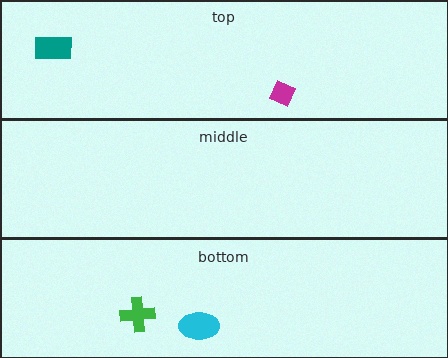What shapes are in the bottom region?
The cyan ellipse, the green cross.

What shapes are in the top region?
The magenta diamond, the teal rectangle.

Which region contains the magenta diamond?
The top region.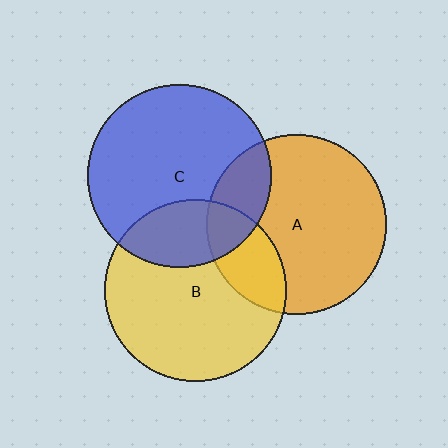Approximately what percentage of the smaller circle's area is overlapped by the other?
Approximately 20%.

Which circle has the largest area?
Circle C (blue).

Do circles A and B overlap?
Yes.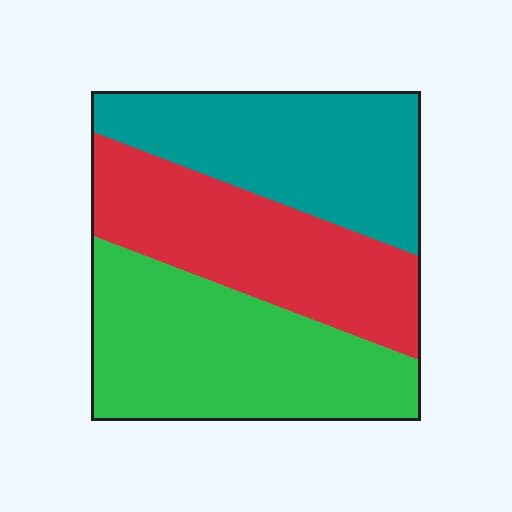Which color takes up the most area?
Green, at roughly 35%.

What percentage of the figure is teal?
Teal covers 31% of the figure.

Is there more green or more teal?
Green.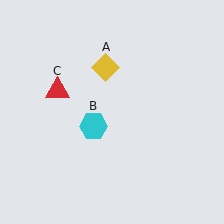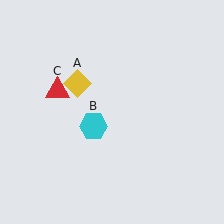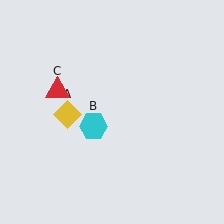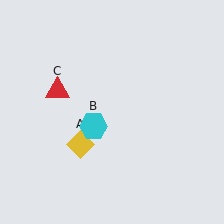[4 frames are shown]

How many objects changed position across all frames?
1 object changed position: yellow diamond (object A).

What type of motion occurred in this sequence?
The yellow diamond (object A) rotated counterclockwise around the center of the scene.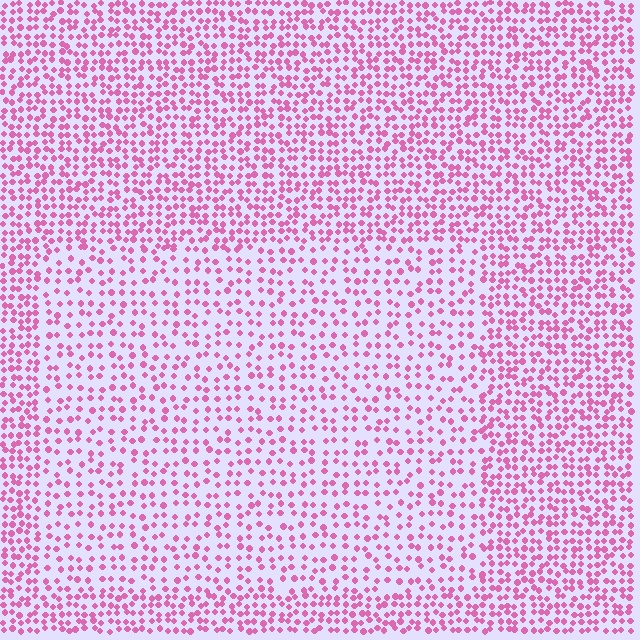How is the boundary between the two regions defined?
The boundary is defined by a change in element density (approximately 1.7x ratio). All elements are the same color, size, and shape.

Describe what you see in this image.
The image contains small pink elements arranged at two different densities. A rectangle-shaped region is visible where the elements are less densely packed than the surrounding area.